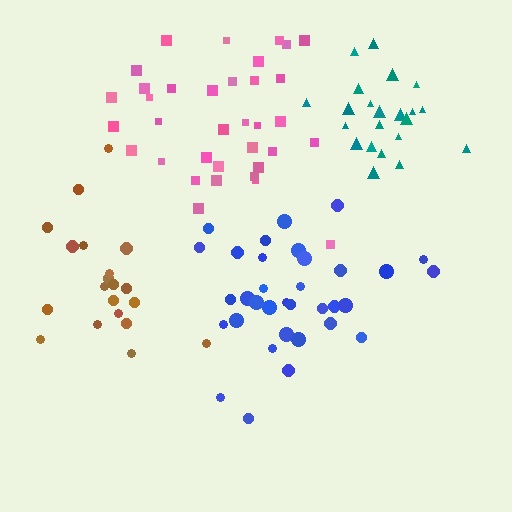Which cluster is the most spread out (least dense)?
Brown.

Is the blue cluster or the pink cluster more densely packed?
Blue.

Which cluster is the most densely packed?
Blue.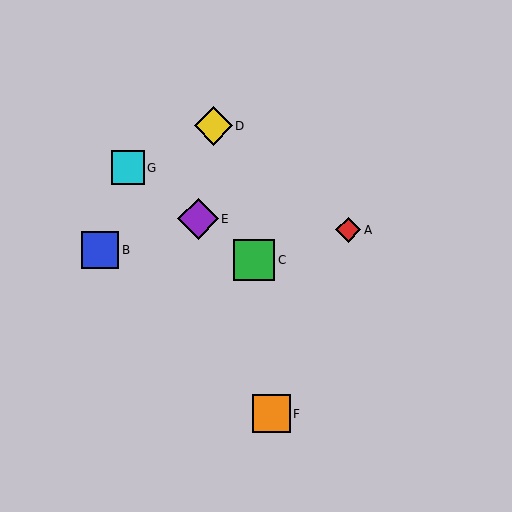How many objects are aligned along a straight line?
3 objects (C, E, G) are aligned along a straight line.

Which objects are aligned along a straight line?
Objects C, E, G are aligned along a straight line.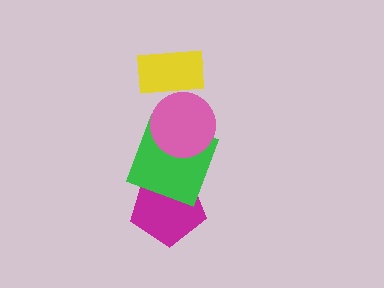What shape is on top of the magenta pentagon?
The green square is on top of the magenta pentagon.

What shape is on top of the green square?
The pink circle is on top of the green square.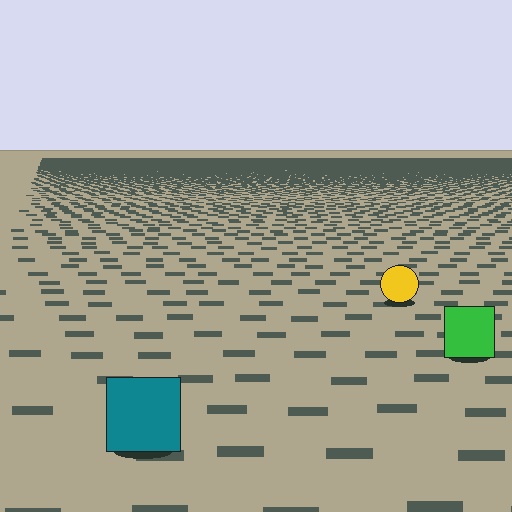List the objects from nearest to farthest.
From nearest to farthest: the teal square, the green square, the yellow circle.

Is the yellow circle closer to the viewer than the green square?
No. The green square is closer — you can tell from the texture gradient: the ground texture is coarser near it.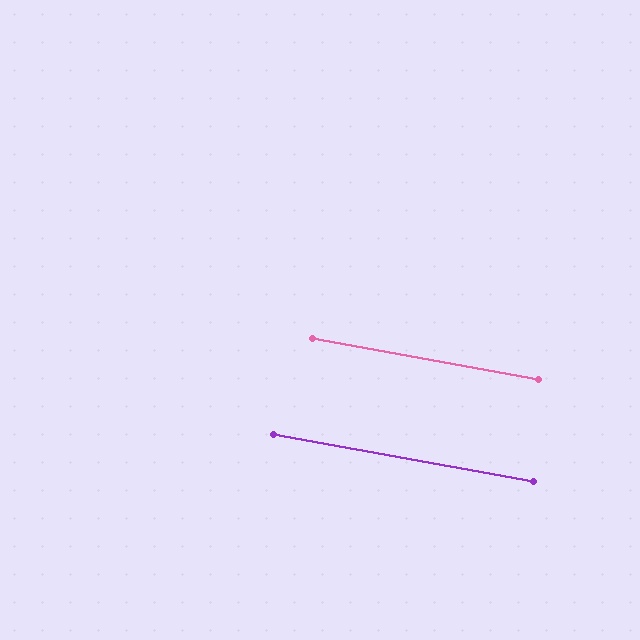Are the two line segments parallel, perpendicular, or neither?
Parallel — their directions differ by only 0.2°.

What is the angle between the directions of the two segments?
Approximately 0 degrees.